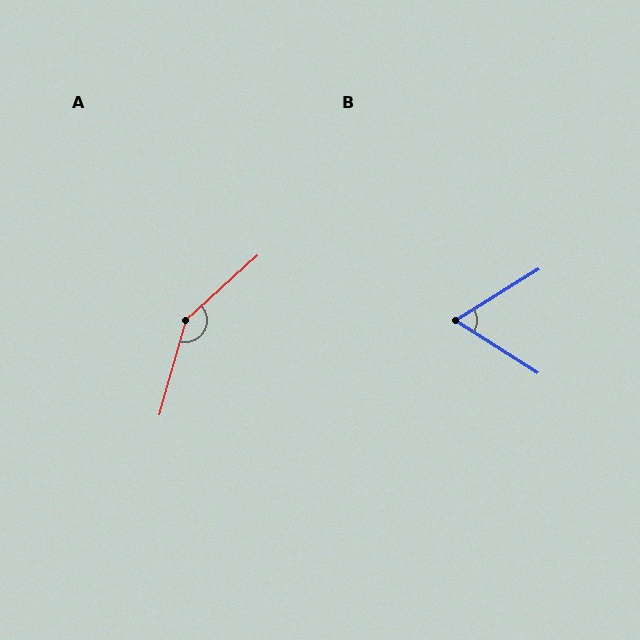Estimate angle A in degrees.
Approximately 148 degrees.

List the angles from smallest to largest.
B (64°), A (148°).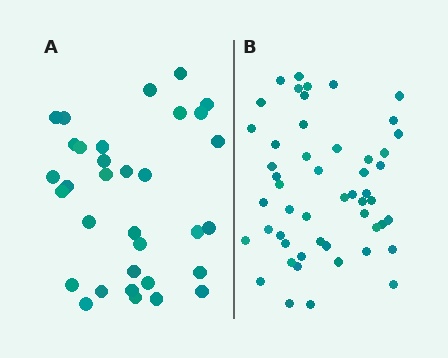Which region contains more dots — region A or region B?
Region B (the right region) has more dots.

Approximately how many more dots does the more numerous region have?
Region B has approximately 20 more dots than region A.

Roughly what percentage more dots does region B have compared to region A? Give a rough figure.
About 55% more.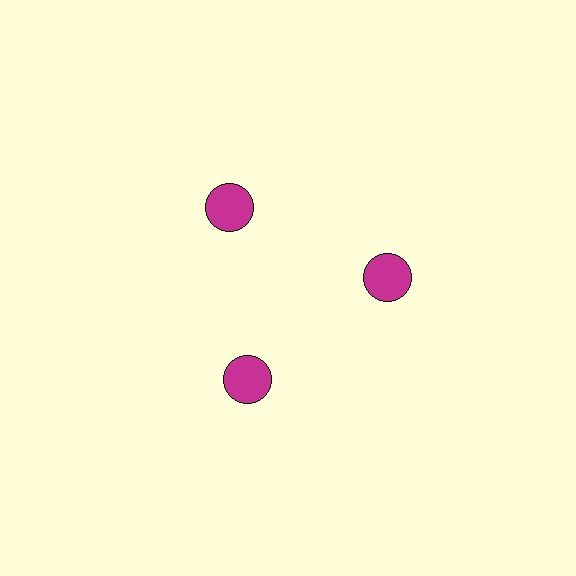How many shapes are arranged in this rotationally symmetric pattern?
There are 3 shapes, arranged in 3 groups of 1.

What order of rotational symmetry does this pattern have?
This pattern has 3-fold rotational symmetry.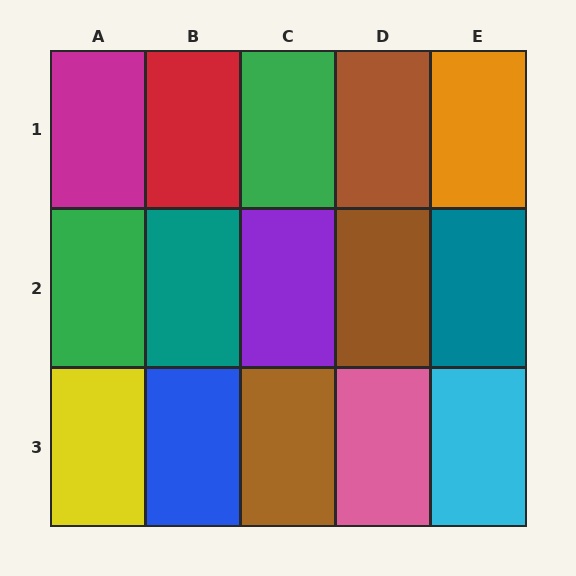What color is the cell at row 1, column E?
Orange.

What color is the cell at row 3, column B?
Blue.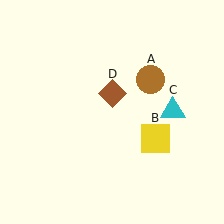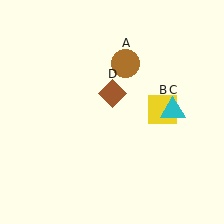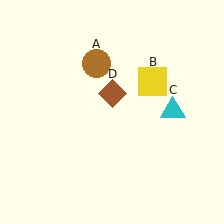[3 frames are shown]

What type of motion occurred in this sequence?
The brown circle (object A), yellow square (object B) rotated counterclockwise around the center of the scene.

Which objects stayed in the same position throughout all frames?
Cyan triangle (object C) and brown diamond (object D) remained stationary.